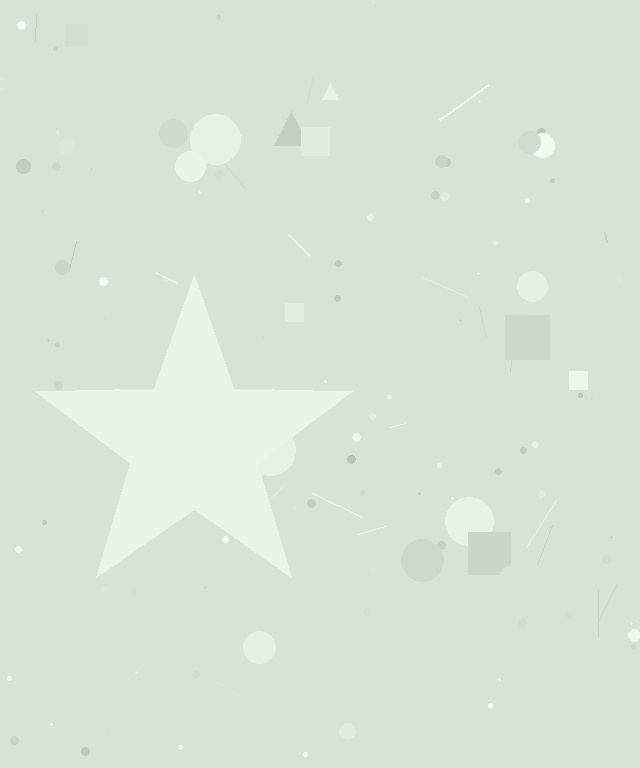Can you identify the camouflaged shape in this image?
The camouflaged shape is a star.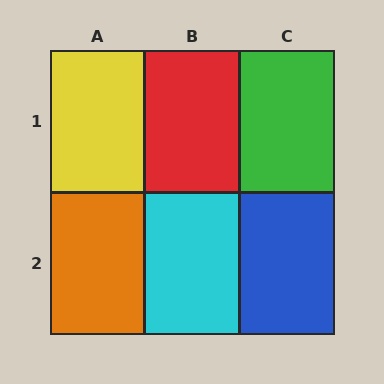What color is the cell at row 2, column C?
Blue.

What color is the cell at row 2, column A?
Orange.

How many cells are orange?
1 cell is orange.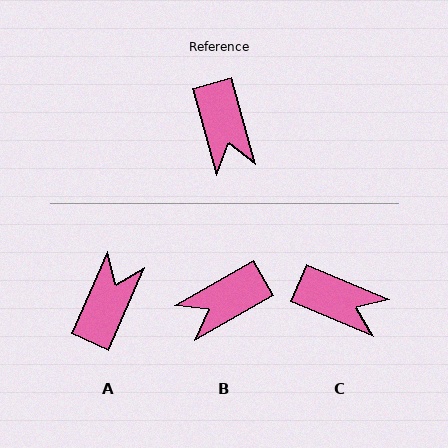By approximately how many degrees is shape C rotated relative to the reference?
Approximately 52 degrees counter-clockwise.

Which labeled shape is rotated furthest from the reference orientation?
A, about 141 degrees away.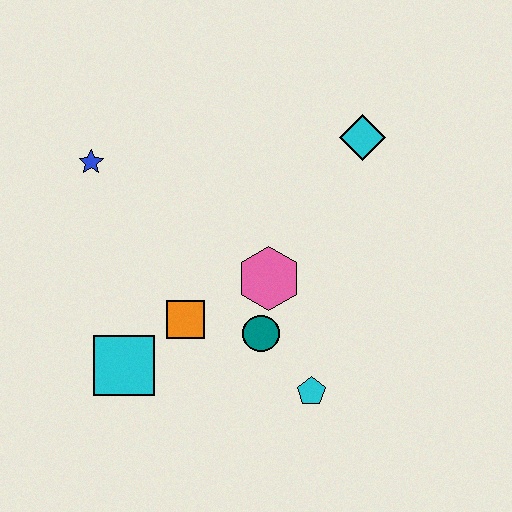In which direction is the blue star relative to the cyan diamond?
The blue star is to the left of the cyan diamond.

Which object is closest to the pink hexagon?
The teal circle is closest to the pink hexagon.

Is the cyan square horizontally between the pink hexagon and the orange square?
No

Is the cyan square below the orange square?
Yes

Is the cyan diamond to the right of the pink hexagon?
Yes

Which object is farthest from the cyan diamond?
The cyan square is farthest from the cyan diamond.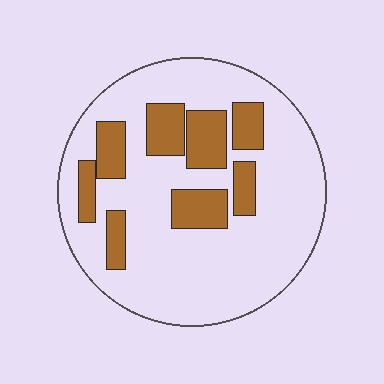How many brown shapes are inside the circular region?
8.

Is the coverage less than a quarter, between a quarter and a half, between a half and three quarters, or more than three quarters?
Less than a quarter.